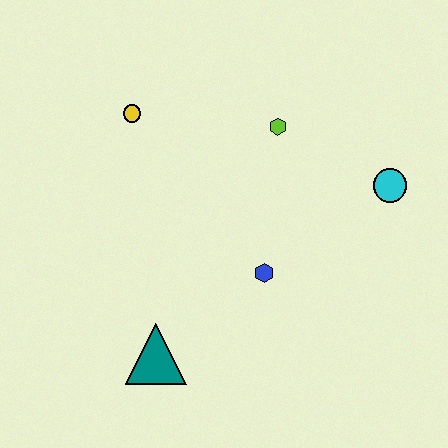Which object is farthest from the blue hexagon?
The yellow circle is farthest from the blue hexagon.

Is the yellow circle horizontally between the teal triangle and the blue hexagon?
No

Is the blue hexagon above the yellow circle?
No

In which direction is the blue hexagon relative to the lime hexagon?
The blue hexagon is below the lime hexagon.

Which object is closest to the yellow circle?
The lime hexagon is closest to the yellow circle.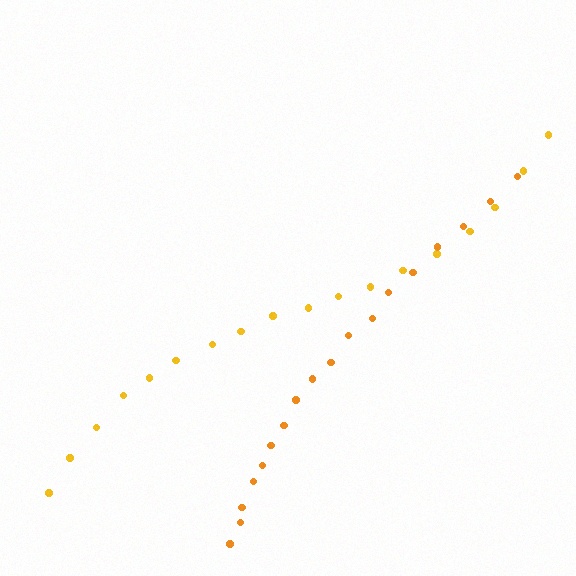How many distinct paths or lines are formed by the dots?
There are 2 distinct paths.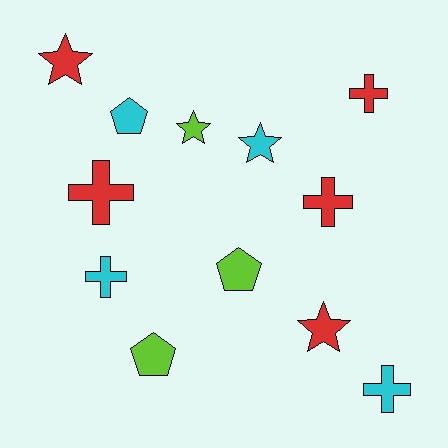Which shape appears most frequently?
Cross, with 5 objects.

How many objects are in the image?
There are 12 objects.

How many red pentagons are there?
There are no red pentagons.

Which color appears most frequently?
Red, with 5 objects.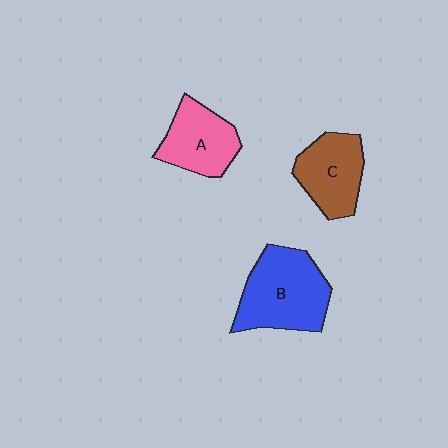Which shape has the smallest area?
Shape A (pink).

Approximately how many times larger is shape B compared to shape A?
Approximately 1.4 times.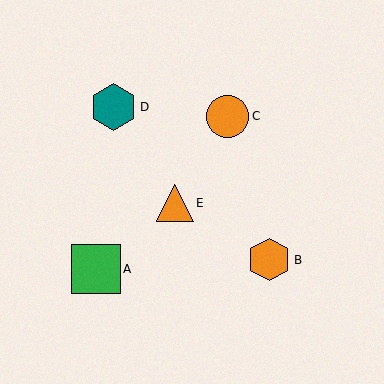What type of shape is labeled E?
Shape E is an orange triangle.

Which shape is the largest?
The green square (labeled A) is the largest.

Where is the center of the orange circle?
The center of the orange circle is at (228, 116).